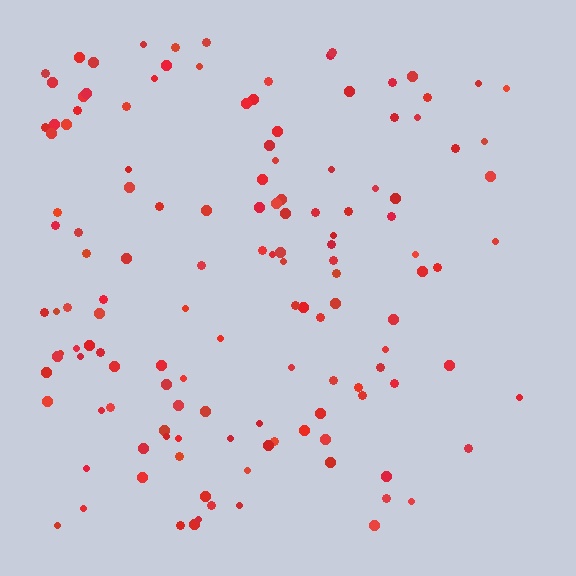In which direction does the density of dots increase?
From right to left, with the left side densest.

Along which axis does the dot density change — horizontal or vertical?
Horizontal.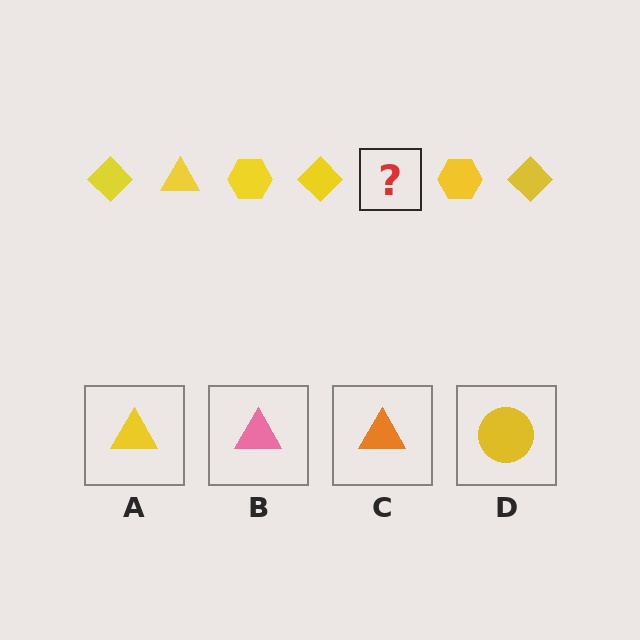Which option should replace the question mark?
Option A.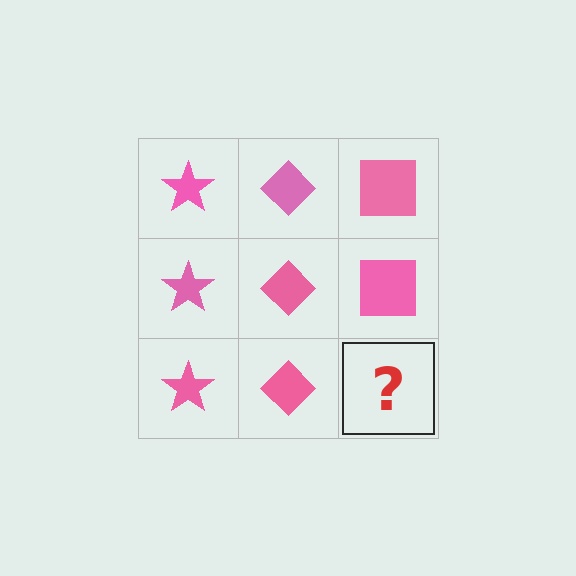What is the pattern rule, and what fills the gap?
The rule is that each column has a consistent shape. The gap should be filled with a pink square.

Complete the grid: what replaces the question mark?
The question mark should be replaced with a pink square.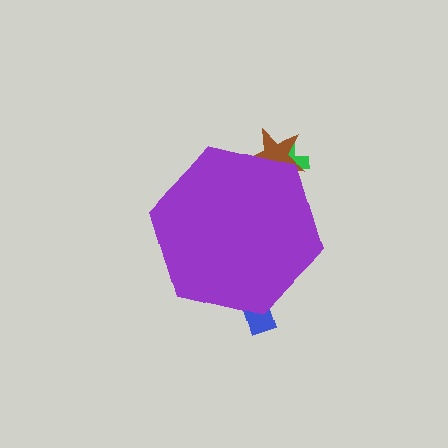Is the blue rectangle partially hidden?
Yes, the blue rectangle is partially hidden behind the purple hexagon.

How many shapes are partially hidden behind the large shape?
3 shapes are partially hidden.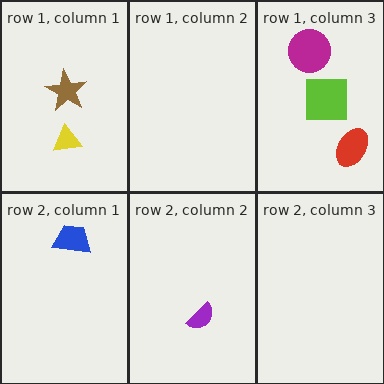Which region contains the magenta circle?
The row 1, column 3 region.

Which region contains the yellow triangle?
The row 1, column 1 region.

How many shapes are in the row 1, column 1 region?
2.